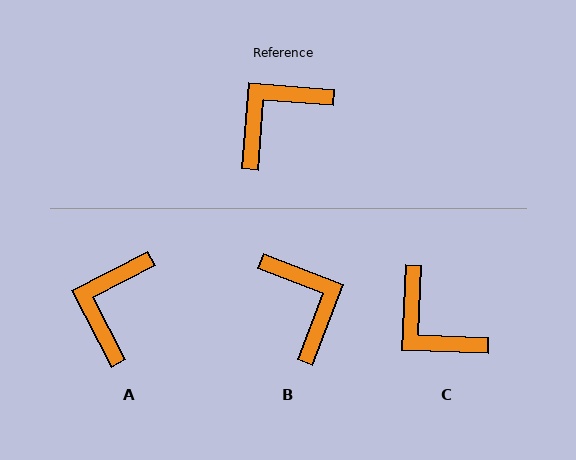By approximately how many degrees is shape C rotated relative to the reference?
Approximately 92 degrees counter-clockwise.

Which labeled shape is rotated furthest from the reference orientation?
B, about 107 degrees away.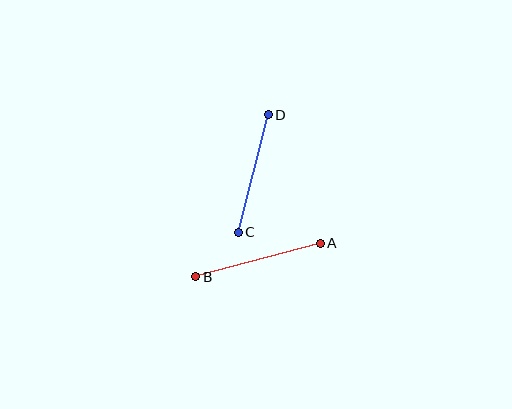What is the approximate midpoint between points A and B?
The midpoint is at approximately (258, 260) pixels.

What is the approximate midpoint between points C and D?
The midpoint is at approximately (253, 173) pixels.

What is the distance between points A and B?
The distance is approximately 129 pixels.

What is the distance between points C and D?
The distance is approximately 121 pixels.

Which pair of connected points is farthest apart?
Points A and B are farthest apart.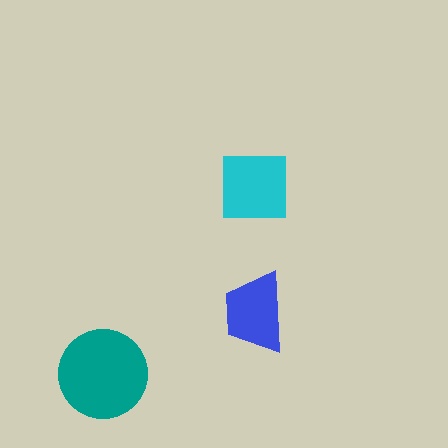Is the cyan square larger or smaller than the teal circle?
Smaller.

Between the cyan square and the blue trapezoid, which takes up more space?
The cyan square.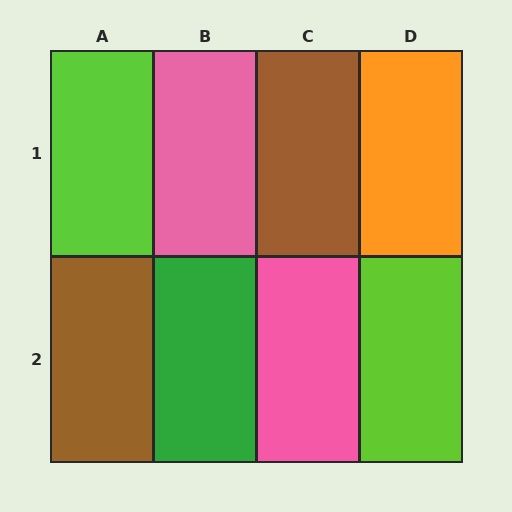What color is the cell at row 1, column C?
Brown.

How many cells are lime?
2 cells are lime.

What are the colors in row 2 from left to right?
Brown, green, pink, lime.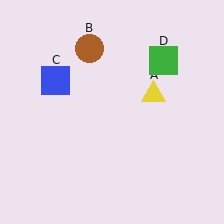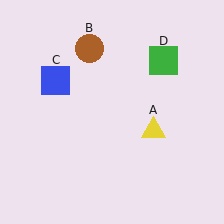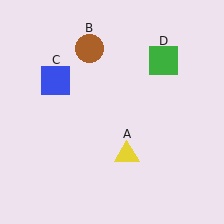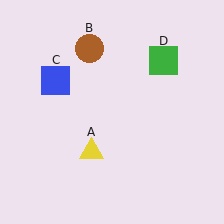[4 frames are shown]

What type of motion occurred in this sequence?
The yellow triangle (object A) rotated clockwise around the center of the scene.